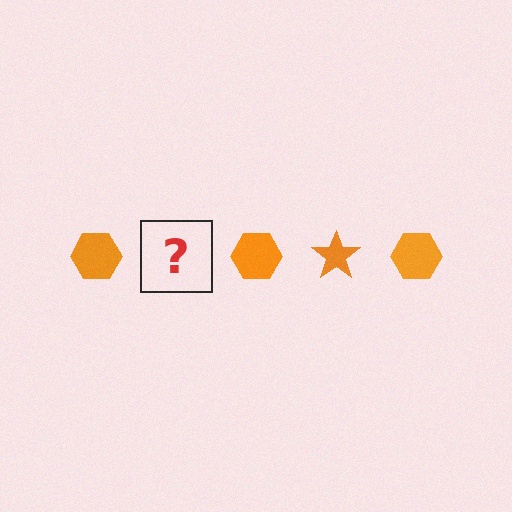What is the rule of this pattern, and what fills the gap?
The rule is that the pattern cycles through hexagon, star shapes in orange. The gap should be filled with an orange star.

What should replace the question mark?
The question mark should be replaced with an orange star.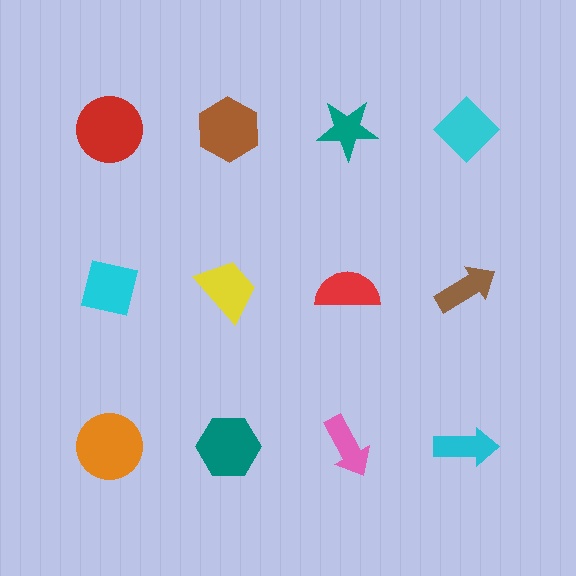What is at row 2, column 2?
A yellow trapezoid.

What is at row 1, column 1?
A red circle.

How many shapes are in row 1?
4 shapes.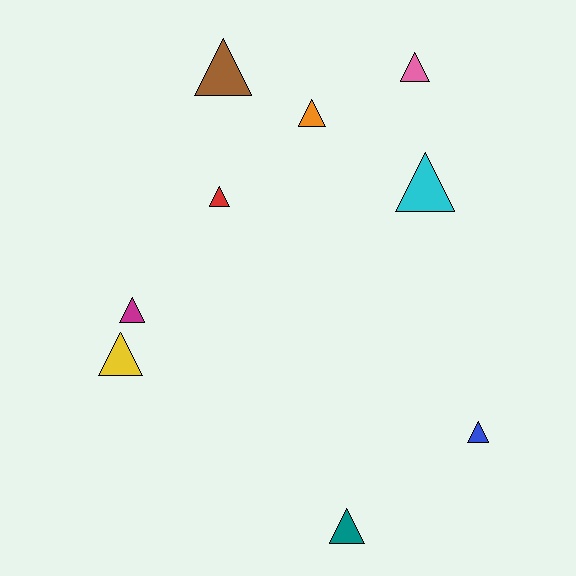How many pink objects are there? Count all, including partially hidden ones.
There is 1 pink object.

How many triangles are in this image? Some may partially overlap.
There are 9 triangles.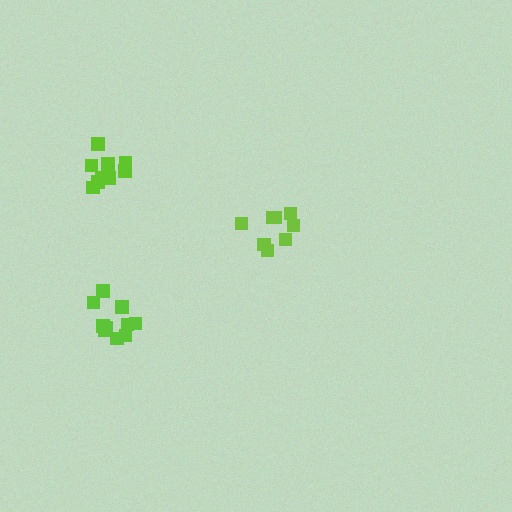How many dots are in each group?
Group 1: 10 dots, Group 2: 8 dots, Group 3: 9 dots (27 total).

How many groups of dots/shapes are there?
There are 3 groups.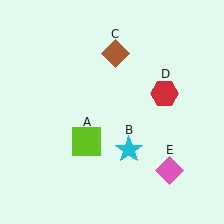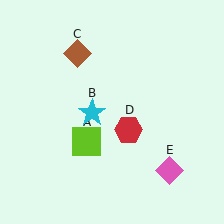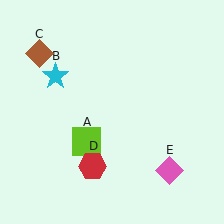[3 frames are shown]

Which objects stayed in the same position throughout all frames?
Lime square (object A) and pink diamond (object E) remained stationary.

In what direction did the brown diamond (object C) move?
The brown diamond (object C) moved left.